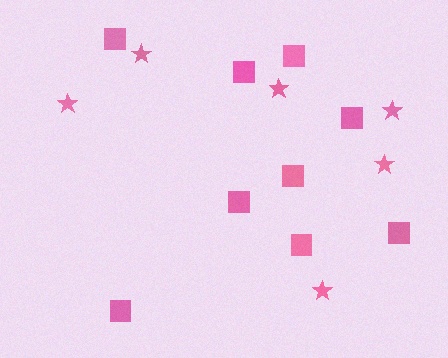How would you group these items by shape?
There are 2 groups: one group of squares (9) and one group of stars (6).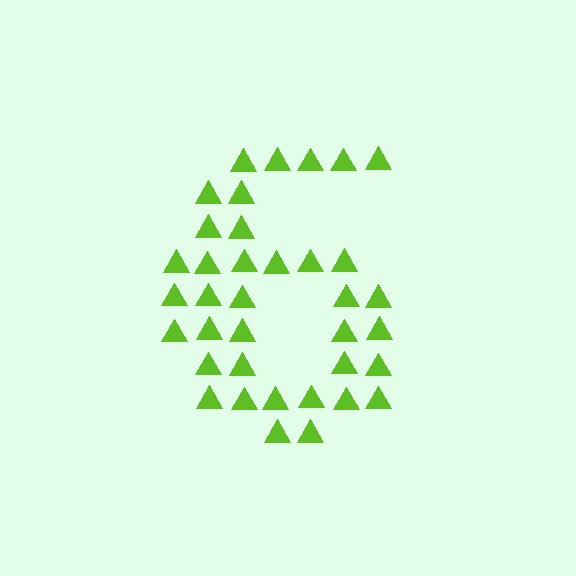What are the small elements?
The small elements are triangles.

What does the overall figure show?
The overall figure shows the digit 6.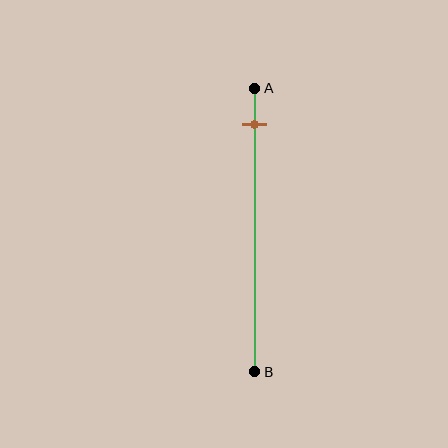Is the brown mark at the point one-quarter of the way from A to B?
No, the mark is at about 15% from A, not at the 25% one-quarter point.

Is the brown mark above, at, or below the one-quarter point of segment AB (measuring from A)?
The brown mark is above the one-quarter point of segment AB.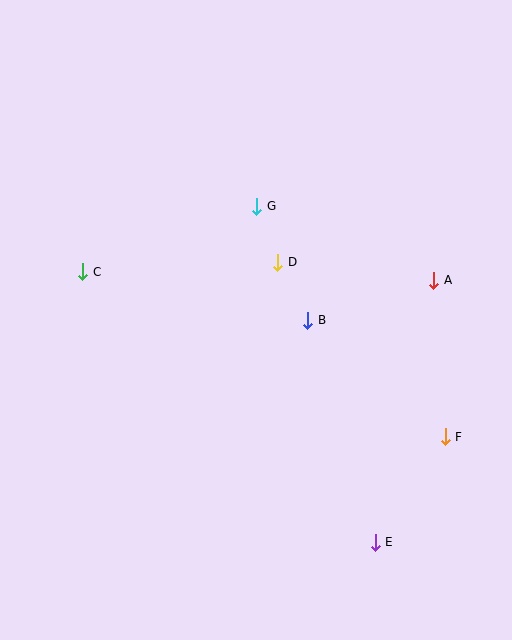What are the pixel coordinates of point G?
Point G is at (257, 206).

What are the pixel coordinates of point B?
Point B is at (308, 320).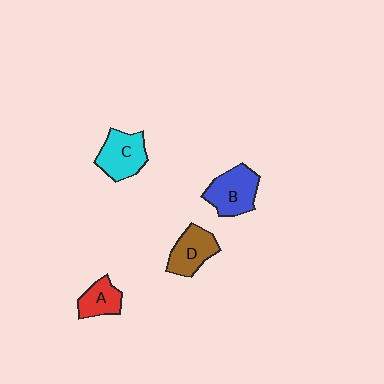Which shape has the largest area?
Shape B (blue).